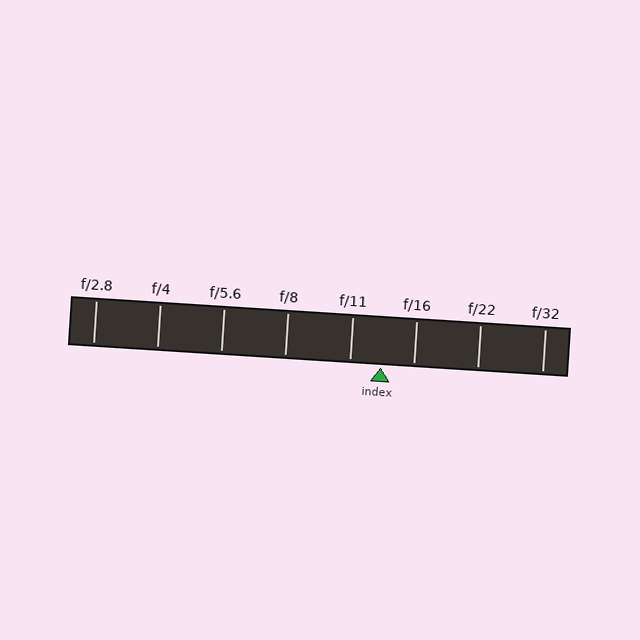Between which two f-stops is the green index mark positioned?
The index mark is between f/11 and f/16.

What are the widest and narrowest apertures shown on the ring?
The widest aperture shown is f/2.8 and the narrowest is f/32.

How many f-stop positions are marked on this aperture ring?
There are 8 f-stop positions marked.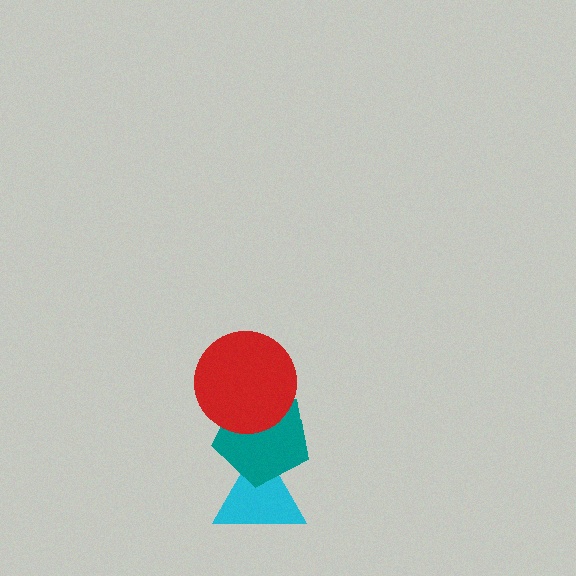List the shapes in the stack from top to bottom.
From top to bottom: the red circle, the teal pentagon, the cyan triangle.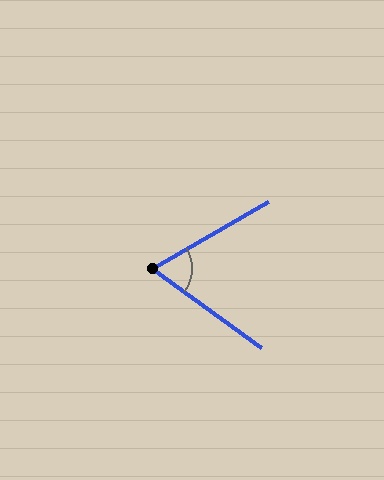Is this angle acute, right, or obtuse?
It is acute.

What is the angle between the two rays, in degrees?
Approximately 66 degrees.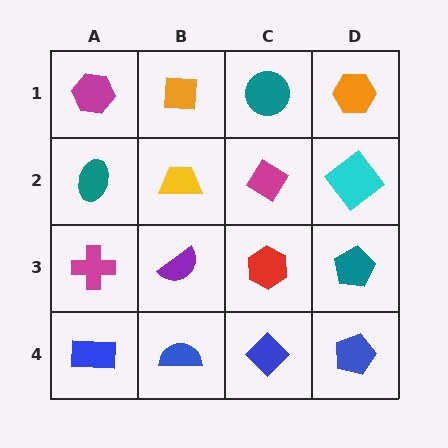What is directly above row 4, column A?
A magenta cross.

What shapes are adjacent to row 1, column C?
A magenta diamond (row 2, column C), an orange square (row 1, column B), an orange hexagon (row 1, column D).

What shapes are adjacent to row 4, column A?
A magenta cross (row 3, column A), a blue semicircle (row 4, column B).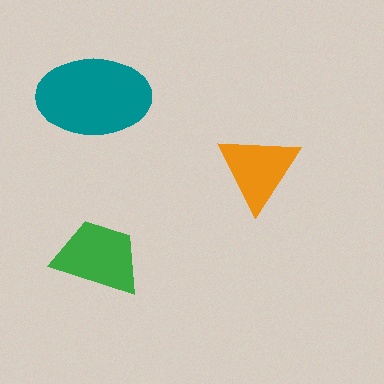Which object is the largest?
The teal ellipse.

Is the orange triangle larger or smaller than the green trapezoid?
Smaller.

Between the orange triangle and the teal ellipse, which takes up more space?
The teal ellipse.